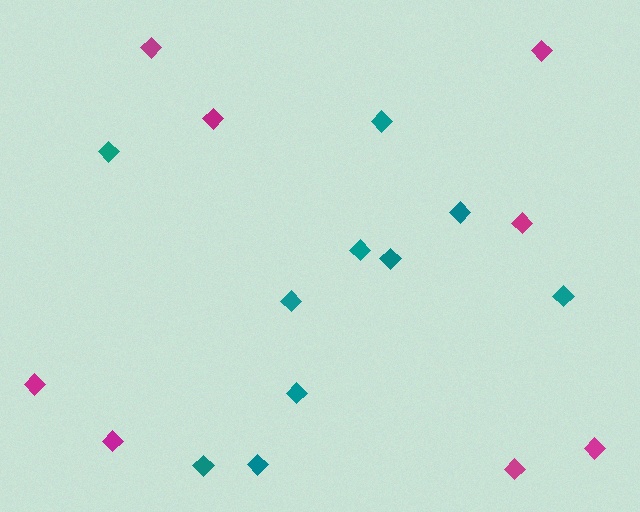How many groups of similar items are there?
There are 2 groups: one group of magenta diamonds (8) and one group of teal diamonds (10).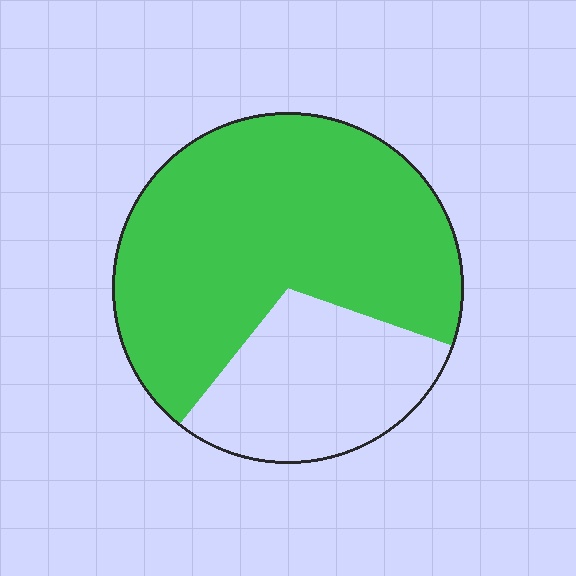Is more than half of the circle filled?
Yes.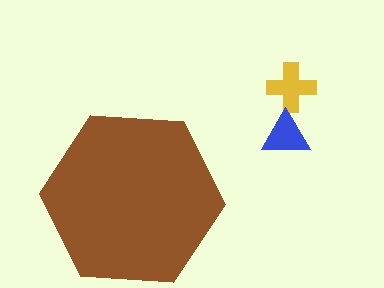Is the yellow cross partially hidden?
No, the yellow cross is fully visible.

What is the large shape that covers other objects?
A brown hexagon.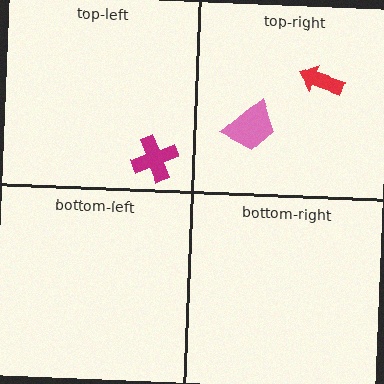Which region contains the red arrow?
The top-right region.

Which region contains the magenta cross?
The top-left region.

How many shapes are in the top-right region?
2.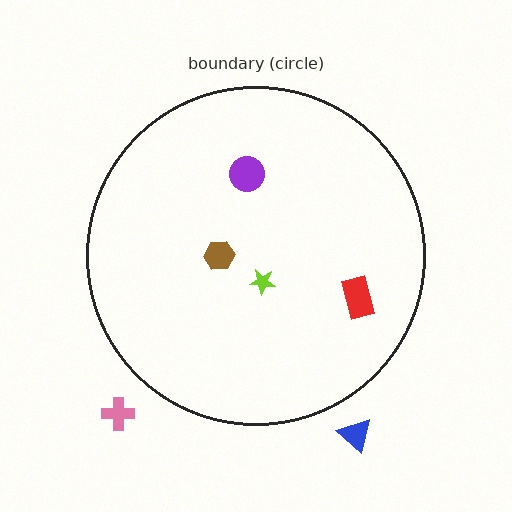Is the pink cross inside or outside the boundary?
Outside.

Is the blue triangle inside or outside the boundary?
Outside.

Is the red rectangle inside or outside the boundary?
Inside.